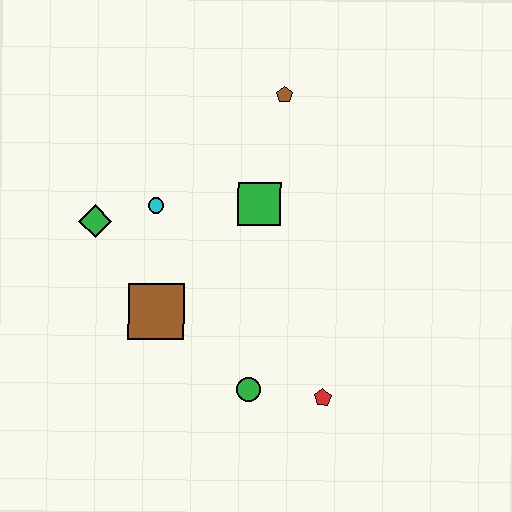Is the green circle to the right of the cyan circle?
Yes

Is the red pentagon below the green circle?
Yes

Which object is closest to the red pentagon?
The green circle is closest to the red pentagon.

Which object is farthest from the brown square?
The brown pentagon is farthest from the brown square.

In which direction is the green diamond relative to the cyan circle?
The green diamond is to the left of the cyan circle.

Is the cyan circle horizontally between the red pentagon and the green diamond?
Yes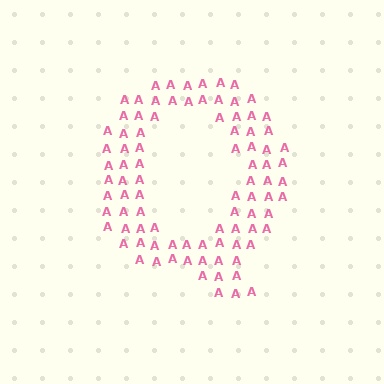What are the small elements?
The small elements are letter A's.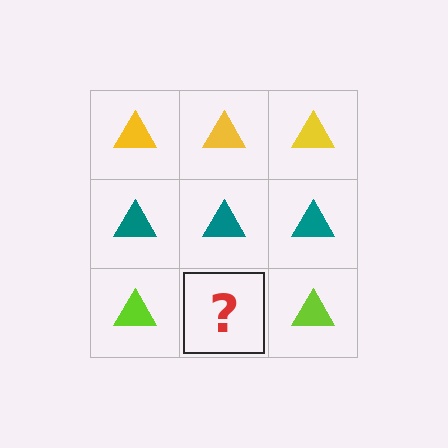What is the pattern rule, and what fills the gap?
The rule is that each row has a consistent color. The gap should be filled with a lime triangle.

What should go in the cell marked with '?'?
The missing cell should contain a lime triangle.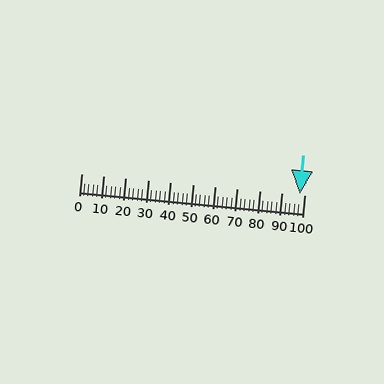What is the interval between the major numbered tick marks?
The major tick marks are spaced 10 units apart.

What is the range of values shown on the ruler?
The ruler shows values from 0 to 100.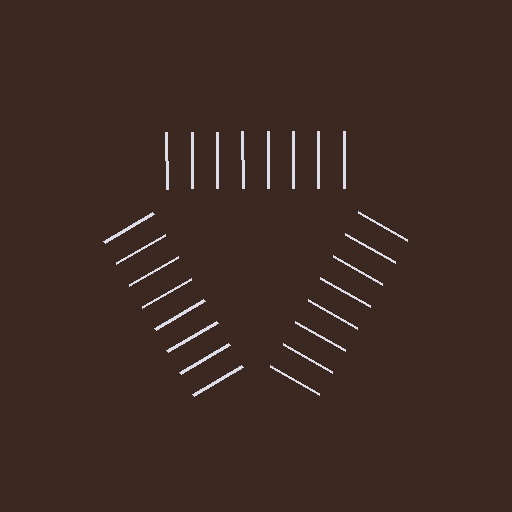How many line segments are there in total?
24 — 8 along each of the 3 edges.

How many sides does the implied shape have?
3 sides — the line-ends trace a triangle.